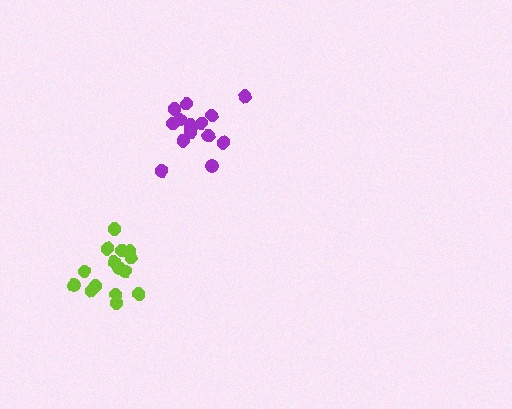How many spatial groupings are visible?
There are 2 spatial groupings.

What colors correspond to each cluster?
The clusters are colored: lime, purple.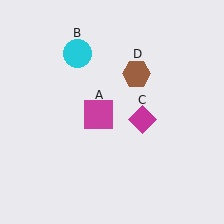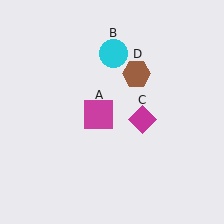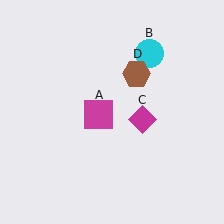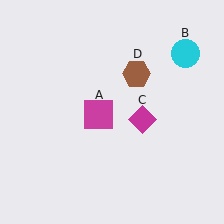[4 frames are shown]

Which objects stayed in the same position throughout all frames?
Magenta square (object A) and magenta diamond (object C) and brown hexagon (object D) remained stationary.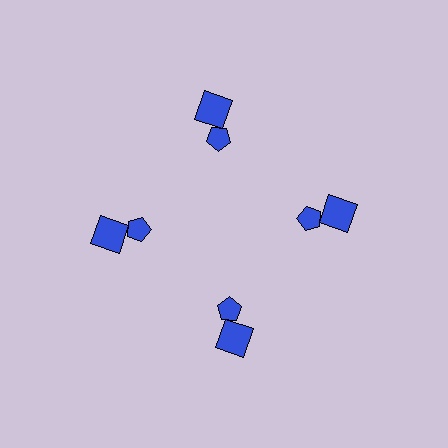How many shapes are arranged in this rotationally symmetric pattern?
There are 8 shapes, arranged in 4 groups of 2.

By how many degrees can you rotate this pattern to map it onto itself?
The pattern maps onto itself every 90 degrees of rotation.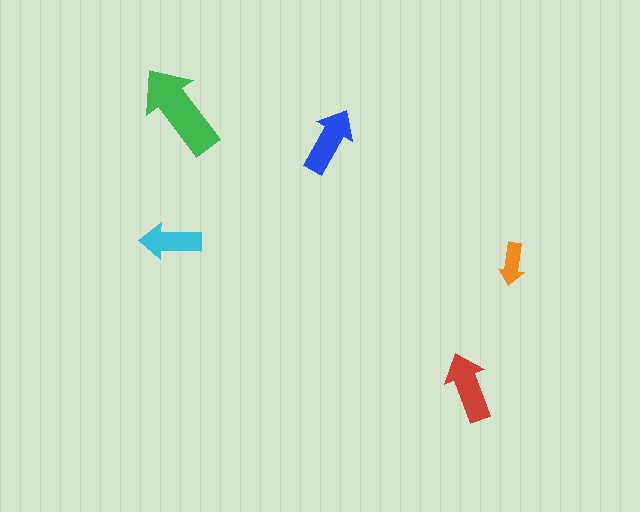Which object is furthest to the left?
The cyan arrow is leftmost.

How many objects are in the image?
There are 5 objects in the image.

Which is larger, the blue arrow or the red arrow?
The red one.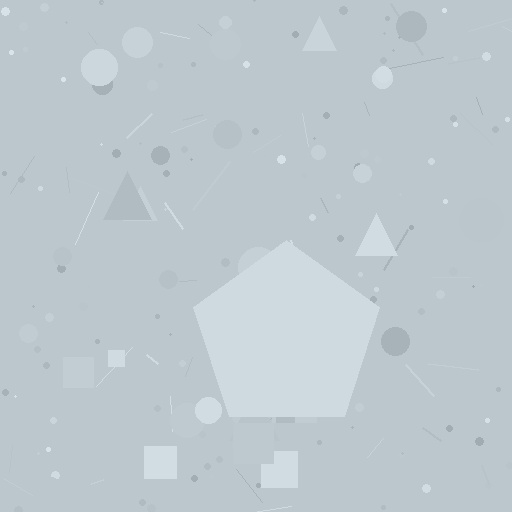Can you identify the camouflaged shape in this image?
The camouflaged shape is a pentagon.